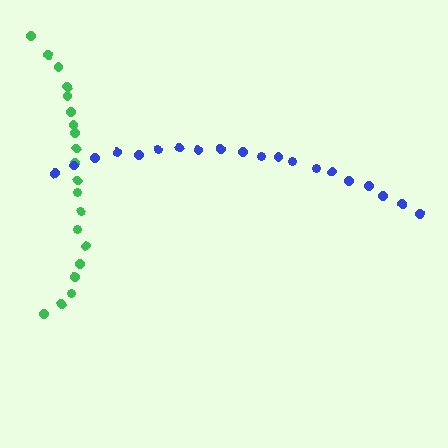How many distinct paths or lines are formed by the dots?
There are 2 distinct paths.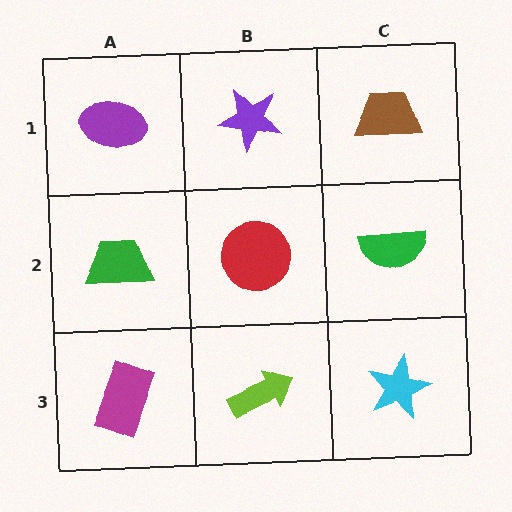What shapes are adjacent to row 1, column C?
A green semicircle (row 2, column C), a purple star (row 1, column B).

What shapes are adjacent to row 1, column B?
A red circle (row 2, column B), a purple ellipse (row 1, column A), a brown trapezoid (row 1, column C).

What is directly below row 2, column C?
A cyan star.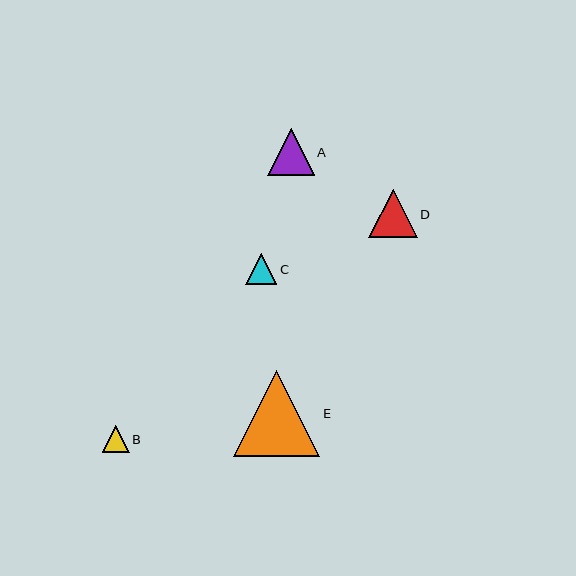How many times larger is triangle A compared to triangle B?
Triangle A is approximately 1.7 times the size of triangle B.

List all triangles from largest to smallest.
From largest to smallest: E, D, A, C, B.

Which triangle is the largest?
Triangle E is the largest with a size of approximately 86 pixels.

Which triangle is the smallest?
Triangle B is the smallest with a size of approximately 27 pixels.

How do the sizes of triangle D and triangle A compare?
Triangle D and triangle A are approximately the same size.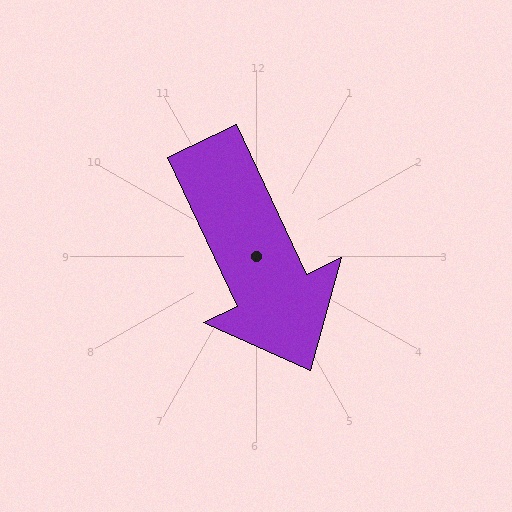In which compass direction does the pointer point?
Southeast.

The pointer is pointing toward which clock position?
Roughly 5 o'clock.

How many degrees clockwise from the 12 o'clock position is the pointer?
Approximately 155 degrees.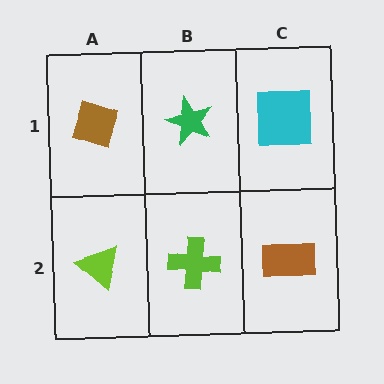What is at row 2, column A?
A lime triangle.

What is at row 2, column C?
A brown rectangle.